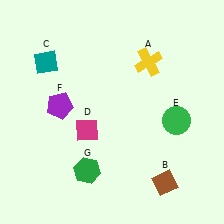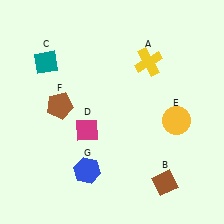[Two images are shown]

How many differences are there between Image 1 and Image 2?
There are 3 differences between the two images.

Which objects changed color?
E changed from green to yellow. F changed from purple to brown. G changed from green to blue.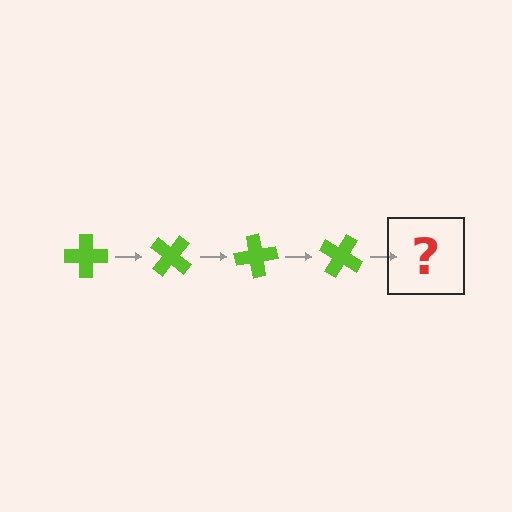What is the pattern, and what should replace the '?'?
The pattern is that the cross rotates 40 degrees each step. The '?' should be a lime cross rotated 160 degrees.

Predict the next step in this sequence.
The next step is a lime cross rotated 160 degrees.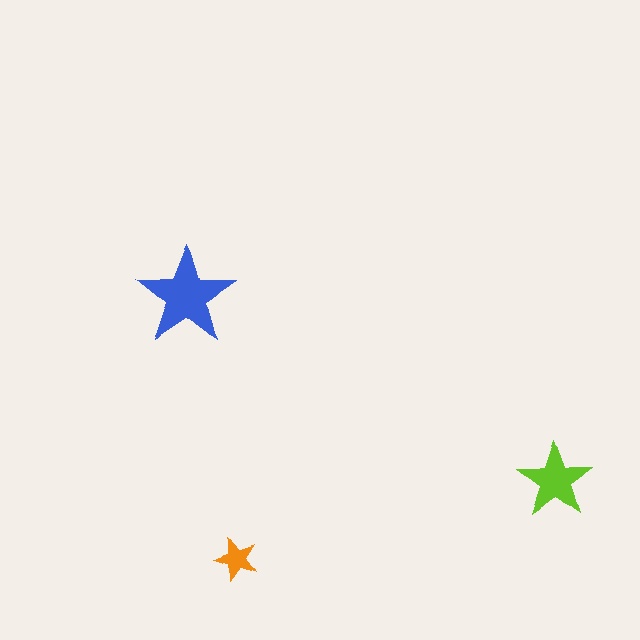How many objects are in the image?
There are 3 objects in the image.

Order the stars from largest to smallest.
the blue one, the lime one, the orange one.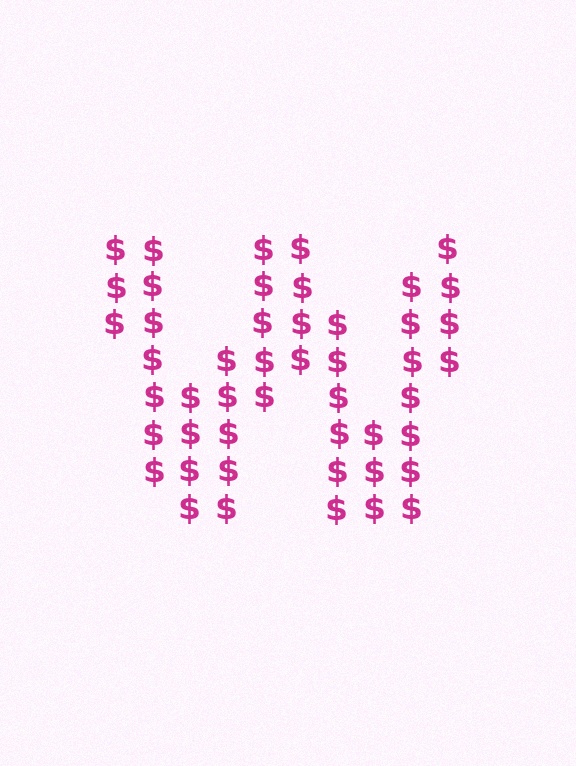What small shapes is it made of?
It is made of small dollar signs.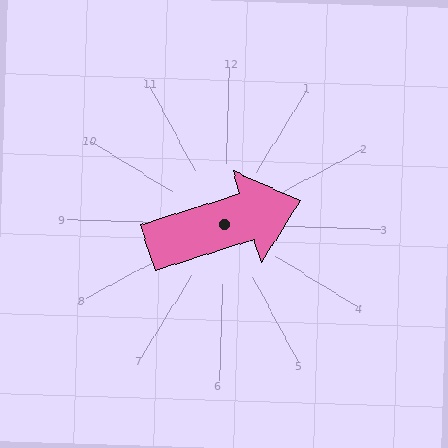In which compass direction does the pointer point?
East.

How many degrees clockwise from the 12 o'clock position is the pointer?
Approximately 71 degrees.